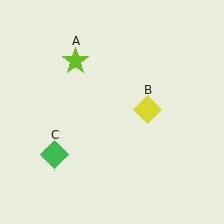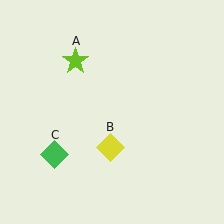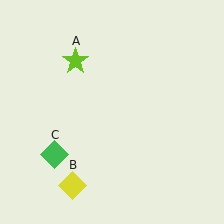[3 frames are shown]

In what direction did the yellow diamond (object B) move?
The yellow diamond (object B) moved down and to the left.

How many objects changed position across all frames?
1 object changed position: yellow diamond (object B).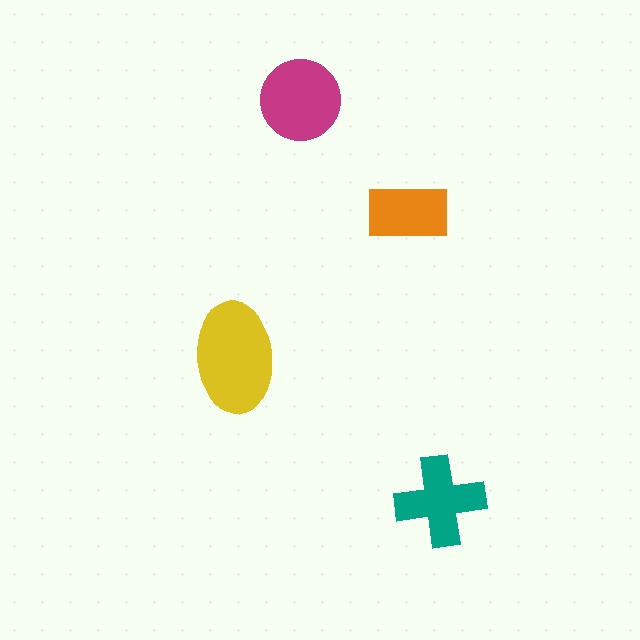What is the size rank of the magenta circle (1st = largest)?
2nd.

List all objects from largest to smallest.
The yellow ellipse, the magenta circle, the teal cross, the orange rectangle.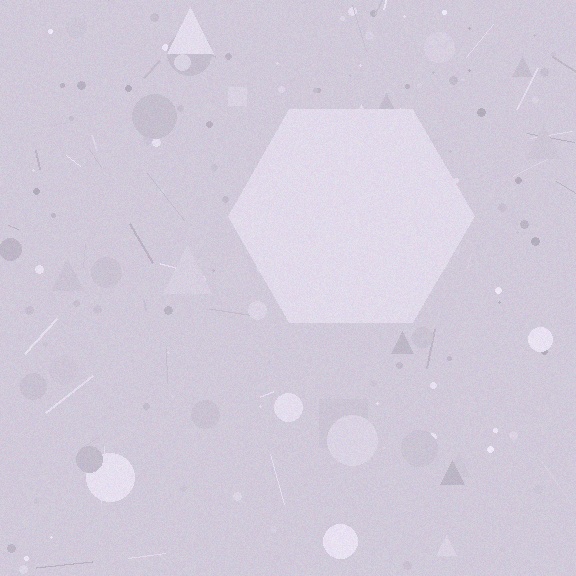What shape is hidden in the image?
A hexagon is hidden in the image.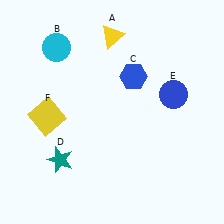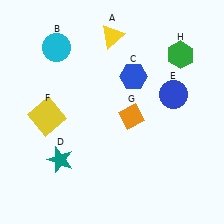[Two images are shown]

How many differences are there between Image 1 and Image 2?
There are 2 differences between the two images.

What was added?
An orange diamond (G), a green hexagon (H) were added in Image 2.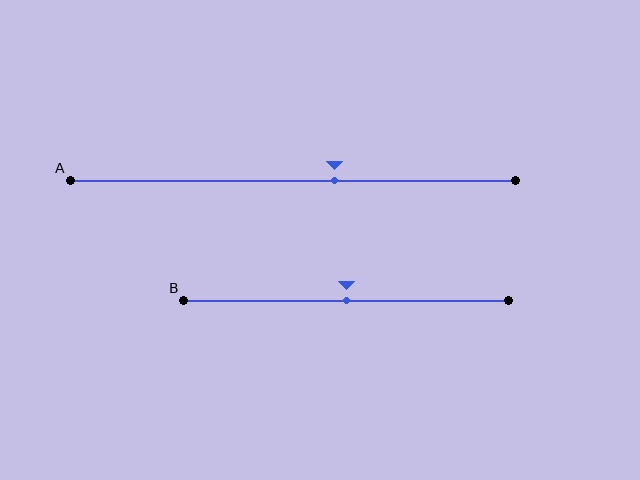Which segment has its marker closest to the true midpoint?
Segment B has its marker closest to the true midpoint.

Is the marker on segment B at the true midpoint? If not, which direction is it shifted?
Yes, the marker on segment B is at the true midpoint.